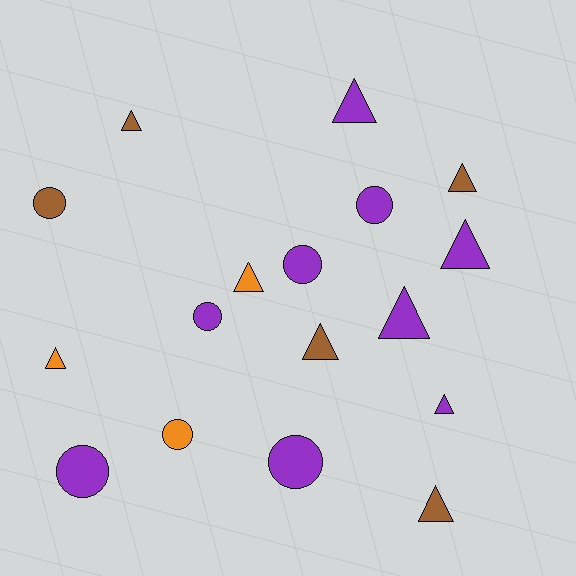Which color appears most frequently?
Purple, with 9 objects.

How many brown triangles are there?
There are 4 brown triangles.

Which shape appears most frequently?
Triangle, with 10 objects.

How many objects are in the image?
There are 17 objects.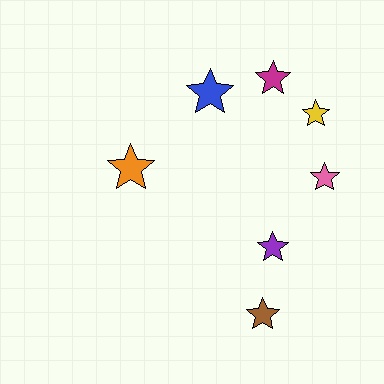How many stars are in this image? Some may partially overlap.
There are 7 stars.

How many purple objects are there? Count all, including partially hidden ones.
There is 1 purple object.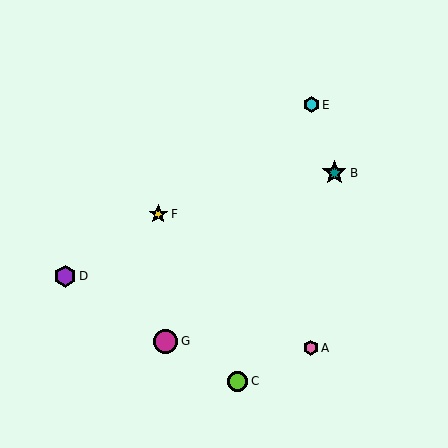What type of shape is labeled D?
Shape D is a purple hexagon.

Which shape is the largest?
The teal star (labeled B) is the largest.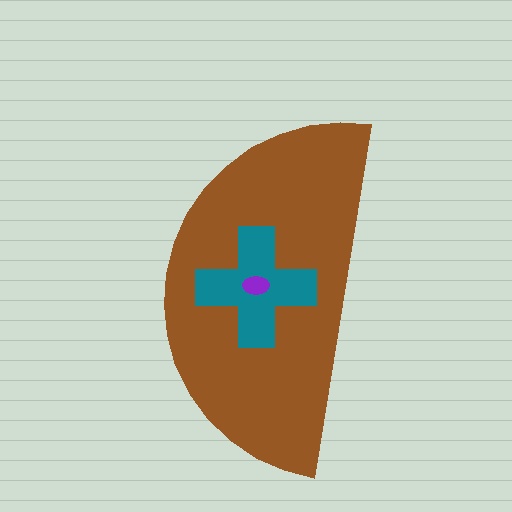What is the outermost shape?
The brown semicircle.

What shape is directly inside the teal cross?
The purple ellipse.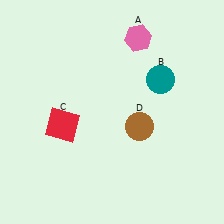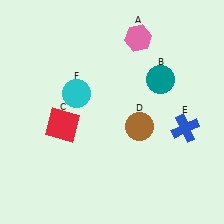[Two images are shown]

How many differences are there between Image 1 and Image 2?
There are 2 differences between the two images.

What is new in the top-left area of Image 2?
A cyan circle (F) was added in the top-left area of Image 2.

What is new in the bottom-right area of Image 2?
A blue cross (E) was added in the bottom-right area of Image 2.